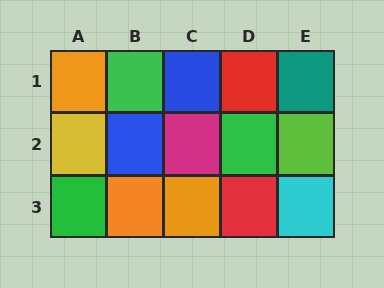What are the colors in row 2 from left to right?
Yellow, blue, magenta, green, lime.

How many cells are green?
3 cells are green.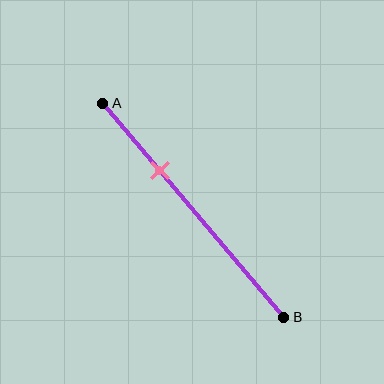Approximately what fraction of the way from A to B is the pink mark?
The pink mark is approximately 30% of the way from A to B.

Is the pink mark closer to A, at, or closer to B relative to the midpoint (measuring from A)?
The pink mark is closer to point A than the midpoint of segment AB.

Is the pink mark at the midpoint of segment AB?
No, the mark is at about 30% from A, not at the 50% midpoint.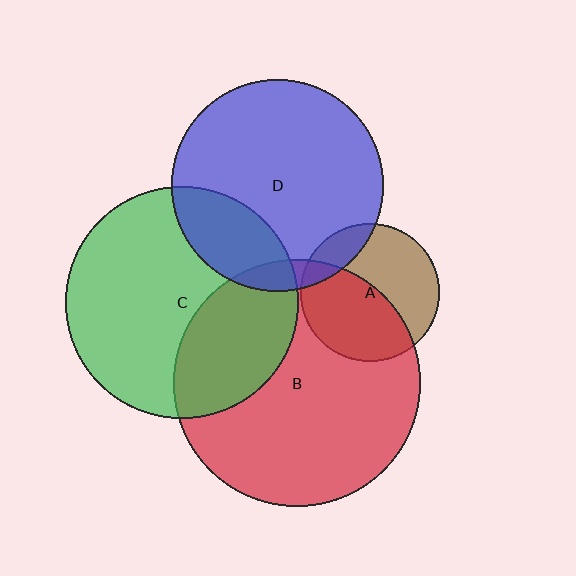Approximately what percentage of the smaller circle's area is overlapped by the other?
Approximately 30%.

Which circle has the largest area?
Circle B (red).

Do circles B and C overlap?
Yes.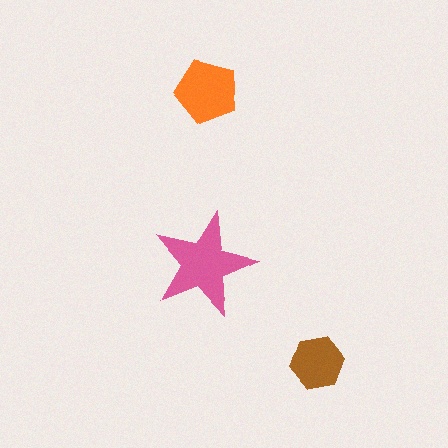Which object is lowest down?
The brown hexagon is bottommost.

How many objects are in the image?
There are 3 objects in the image.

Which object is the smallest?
The brown hexagon.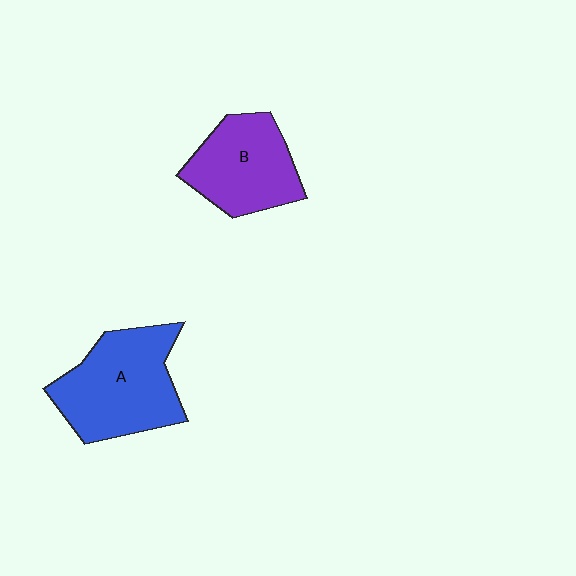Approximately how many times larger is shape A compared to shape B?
Approximately 1.3 times.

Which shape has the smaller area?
Shape B (purple).